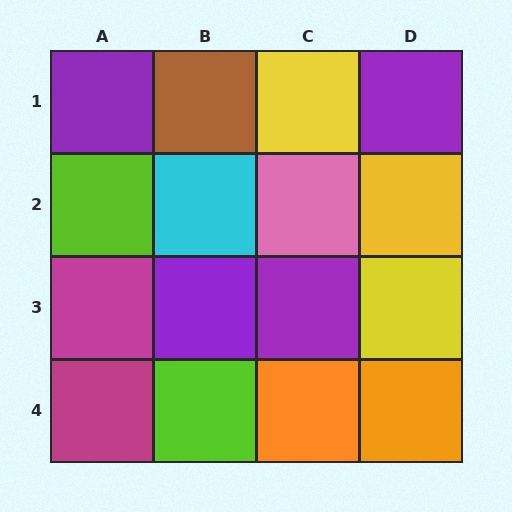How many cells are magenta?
2 cells are magenta.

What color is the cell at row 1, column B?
Brown.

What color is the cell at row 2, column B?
Cyan.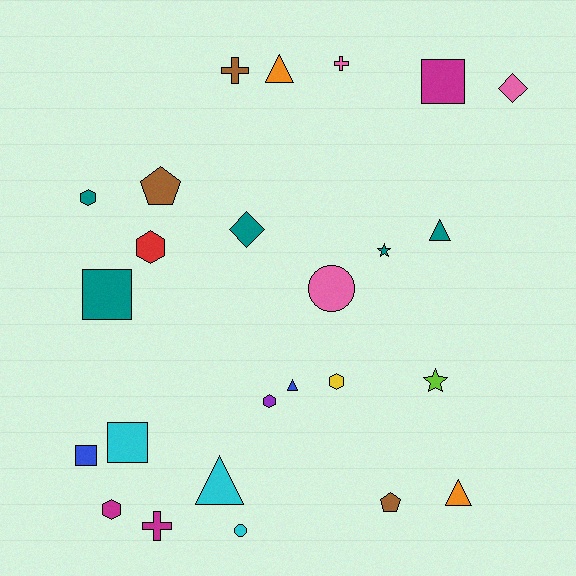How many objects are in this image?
There are 25 objects.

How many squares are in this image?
There are 4 squares.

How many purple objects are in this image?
There is 1 purple object.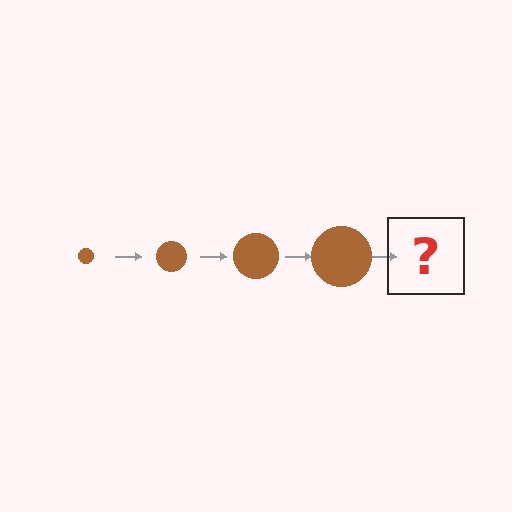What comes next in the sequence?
The next element should be a brown circle, larger than the previous one.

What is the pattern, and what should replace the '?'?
The pattern is that the circle gets progressively larger each step. The '?' should be a brown circle, larger than the previous one.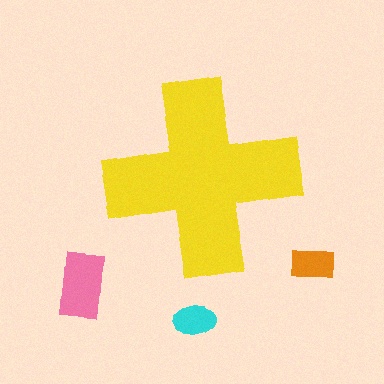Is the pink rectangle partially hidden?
No, the pink rectangle is fully visible.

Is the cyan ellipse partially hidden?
No, the cyan ellipse is fully visible.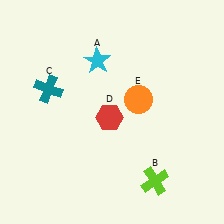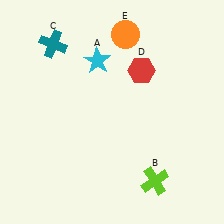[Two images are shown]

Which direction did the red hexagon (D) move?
The red hexagon (D) moved up.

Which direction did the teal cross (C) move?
The teal cross (C) moved up.